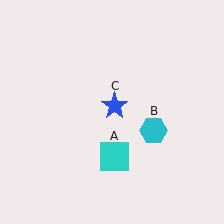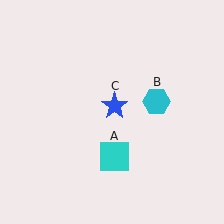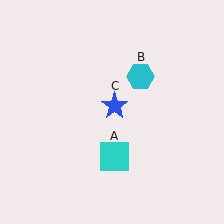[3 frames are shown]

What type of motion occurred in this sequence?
The cyan hexagon (object B) rotated counterclockwise around the center of the scene.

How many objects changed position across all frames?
1 object changed position: cyan hexagon (object B).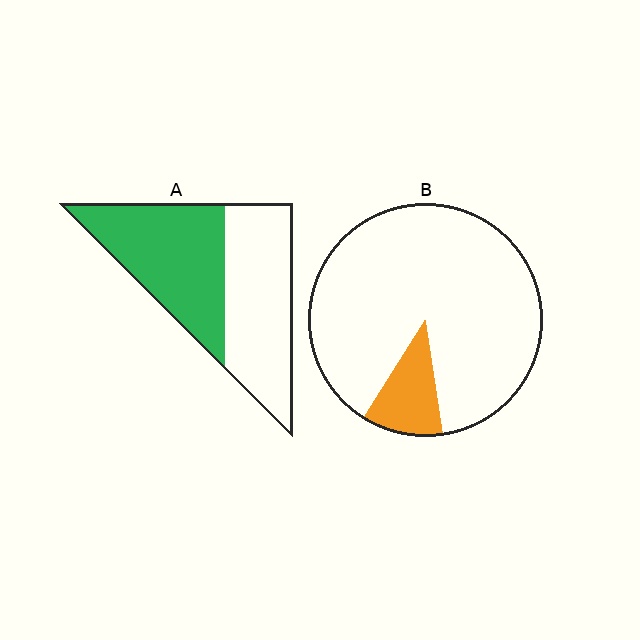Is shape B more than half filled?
No.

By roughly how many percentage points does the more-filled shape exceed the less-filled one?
By roughly 40 percentage points (A over B).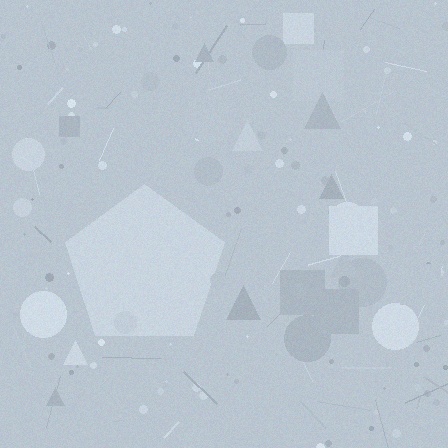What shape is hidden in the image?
A pentagon is hidden in the image.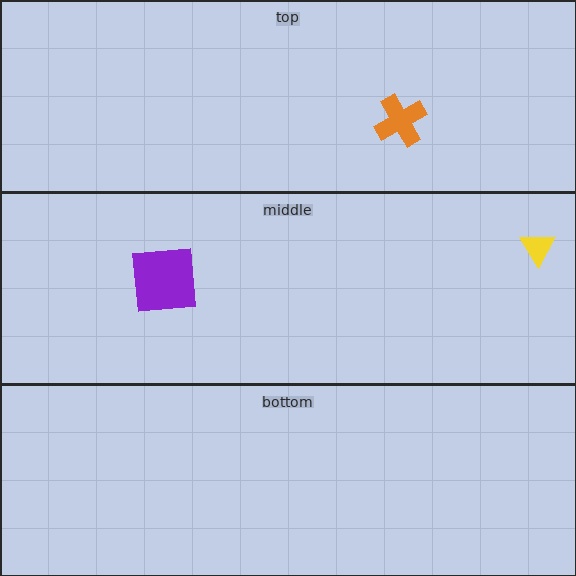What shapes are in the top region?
The orange cross.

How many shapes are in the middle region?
2.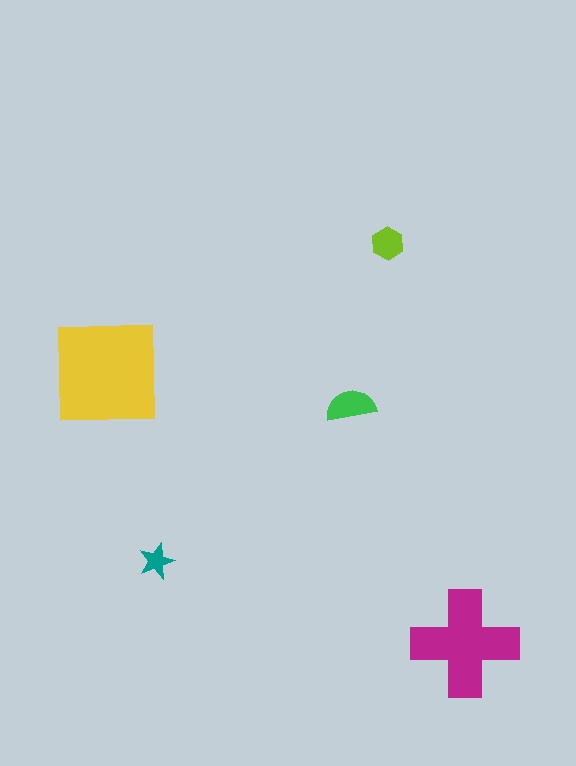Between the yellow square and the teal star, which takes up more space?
The yellow square.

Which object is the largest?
The yellow square.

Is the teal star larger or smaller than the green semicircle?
Smaller.